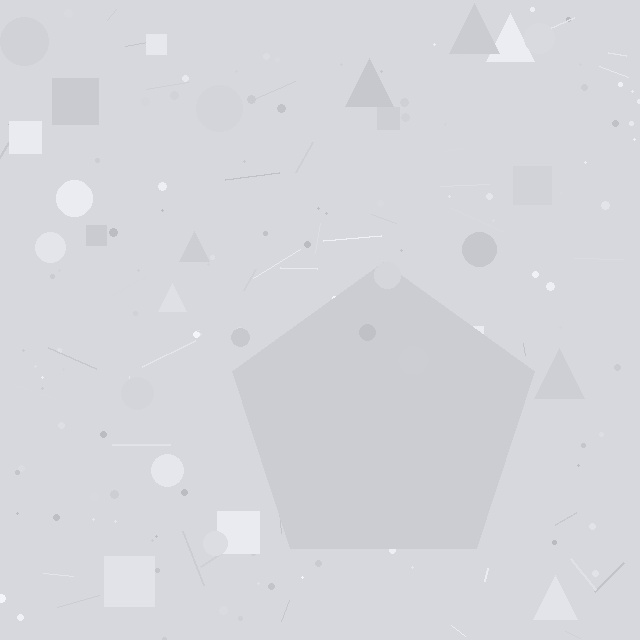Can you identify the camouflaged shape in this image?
The camouflaged shape is a pentagon.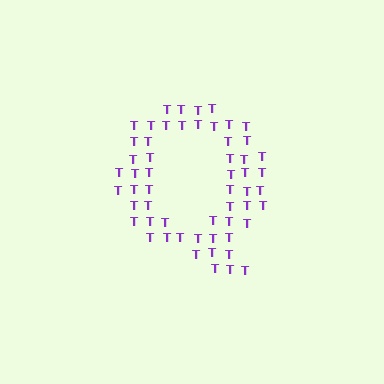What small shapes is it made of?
It is made of small letter T's.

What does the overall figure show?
The overall figure shows the letter Q.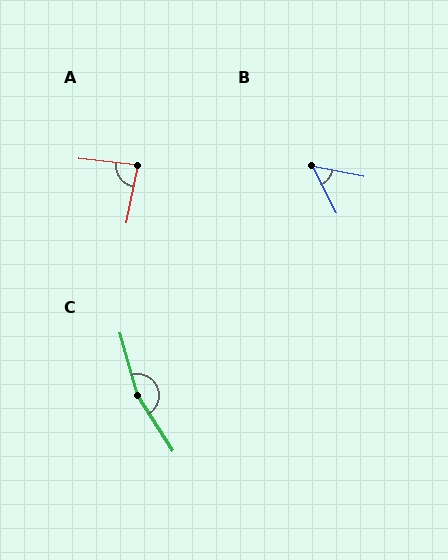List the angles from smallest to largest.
B (52°), A (85°), C (163°).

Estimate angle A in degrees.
Approximately 85 degrees.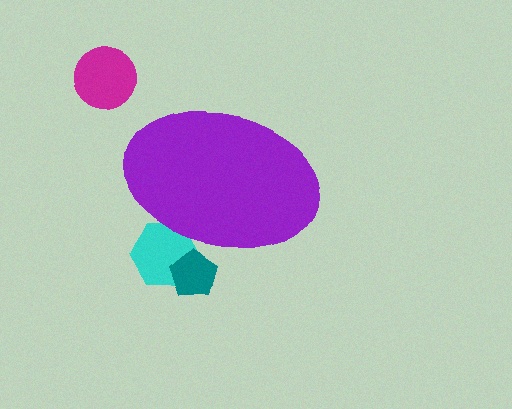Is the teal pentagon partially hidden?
Yes, the teal pentagon is partially hidden behind the purple ellipse.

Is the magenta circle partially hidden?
No, the magenta circle is fully visible.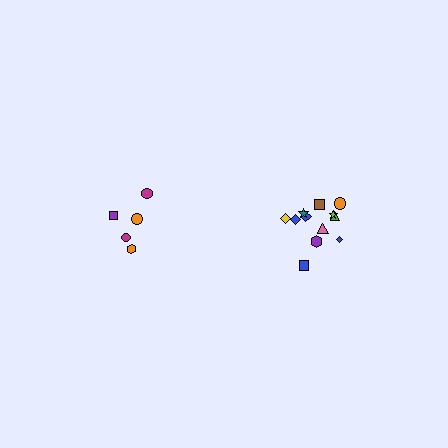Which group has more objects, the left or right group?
The right group.